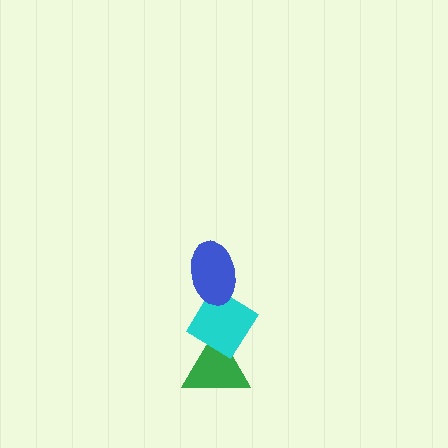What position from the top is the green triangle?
The green triangle is 3rd from the top.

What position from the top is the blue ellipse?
The blue ellipse is 1st from the top.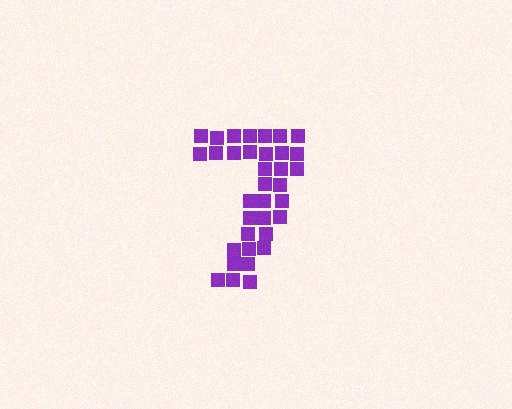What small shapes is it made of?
It is made of small squares.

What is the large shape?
The large shape is the digit 7.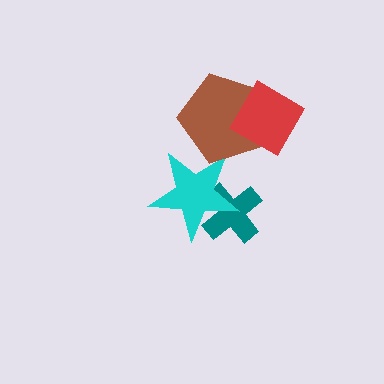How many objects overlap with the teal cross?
1 object overlaps with the teal cross.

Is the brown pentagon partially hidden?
Yes, it is partially covered by another shape.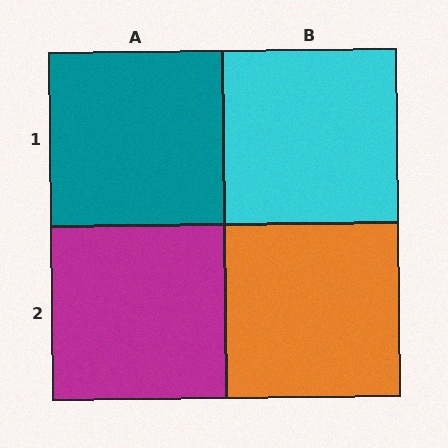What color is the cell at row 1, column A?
Teal.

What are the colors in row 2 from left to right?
Magenta, orange.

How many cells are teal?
1 cell is teal.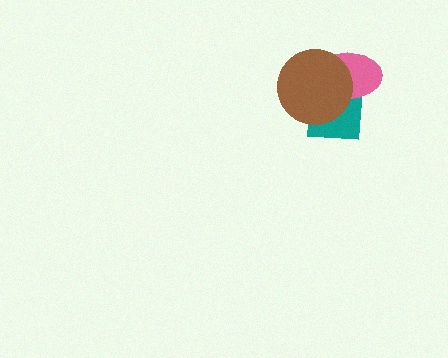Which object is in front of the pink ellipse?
The brown circle is in front of the pink ellipse.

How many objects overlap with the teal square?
2 objects overlap with the teal square.